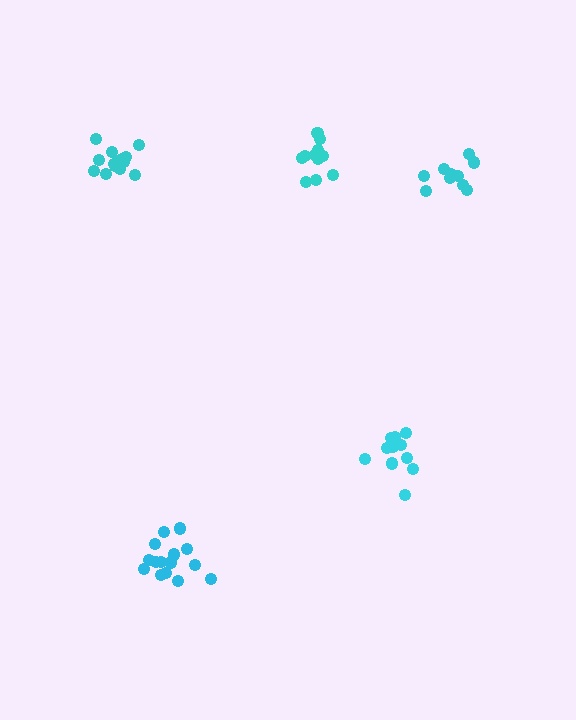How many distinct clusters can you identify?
There are 5 distinct clusters.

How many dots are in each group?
Group 1: 11 dots, Group 2: 16 dots, Group 3: 10 dots, Group 4: 11 dots, Group 5: 14 dots (62 total).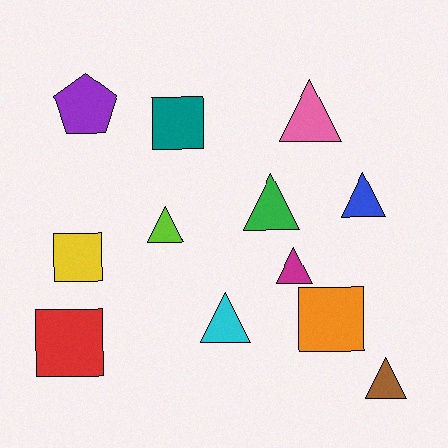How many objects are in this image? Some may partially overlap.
There are 12 objects.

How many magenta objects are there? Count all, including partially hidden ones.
There is 1 magenta object.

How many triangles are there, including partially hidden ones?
There are 7 triangles.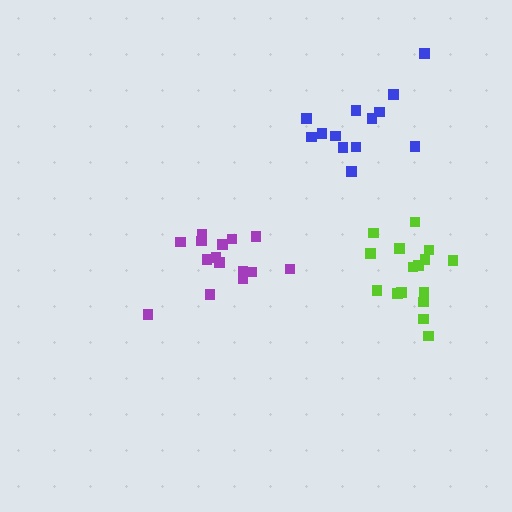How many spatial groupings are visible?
There are 3 spatial groupings.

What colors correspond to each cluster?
The clusters are colored: lime, purple, blue.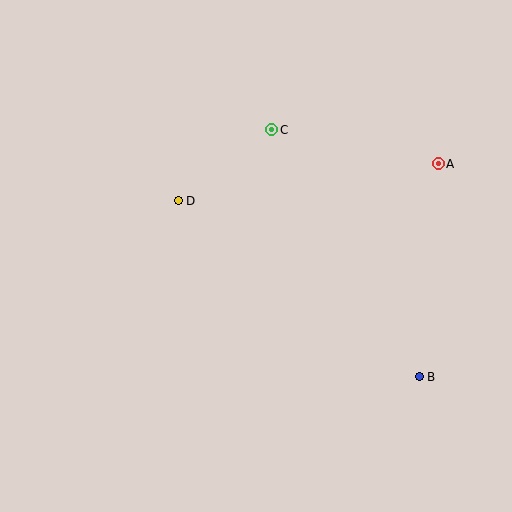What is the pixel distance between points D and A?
The distance between D and A is 262 pixels.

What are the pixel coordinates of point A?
Point A is at (438, 164).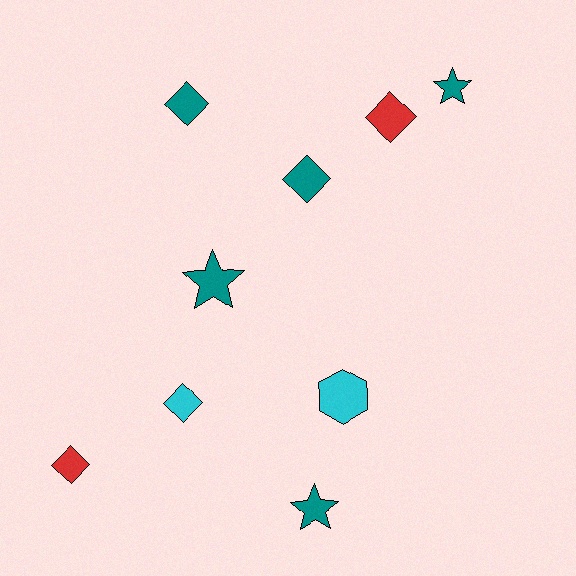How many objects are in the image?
There are 9 objects.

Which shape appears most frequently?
Diamond, with 5 objects.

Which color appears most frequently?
Teal, with 5 objects.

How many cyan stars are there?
There are no cyan stars.